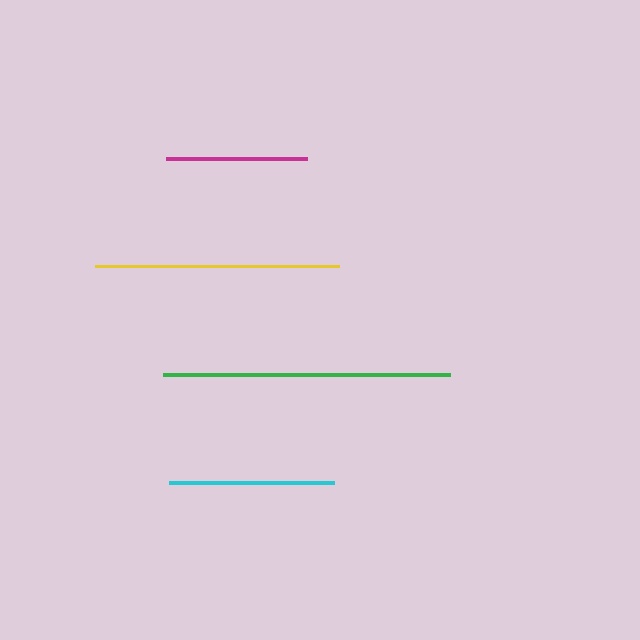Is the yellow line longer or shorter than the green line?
The green line is longer than the yellow line.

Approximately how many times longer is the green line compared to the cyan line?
The green line is approximately 1.7 times the length of the cyan line.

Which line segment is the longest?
The green line is the longest at approximately 287 pixels.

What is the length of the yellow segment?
The yellow segment is approximately 244 pixels long.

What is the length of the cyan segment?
The cyan segment is approximately 164 pixels long.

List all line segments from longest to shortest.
From longest to shortest: green, yellow, cyan, magenta.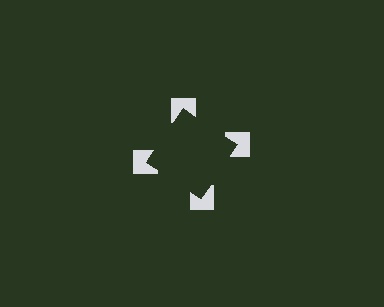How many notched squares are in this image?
There are 4 — one at each vertex of the illusory square.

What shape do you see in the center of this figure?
An illusory square — its edges are inferred from the aligned wedge cuts in the notched squares, not physically drawn.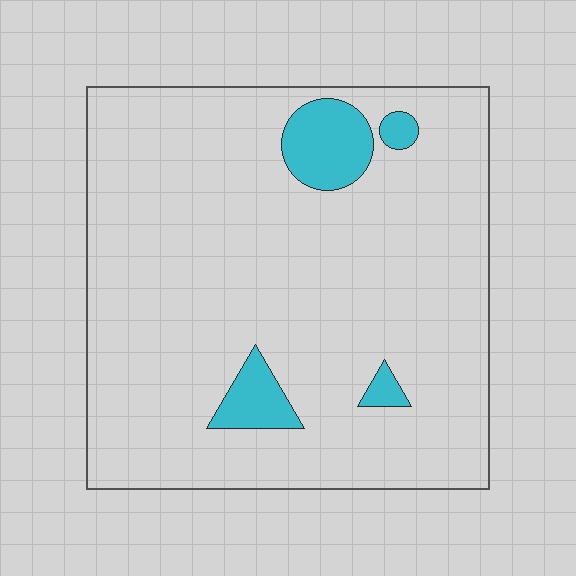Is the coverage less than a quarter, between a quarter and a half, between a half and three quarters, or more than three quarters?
Less than a quarter.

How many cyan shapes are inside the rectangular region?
4.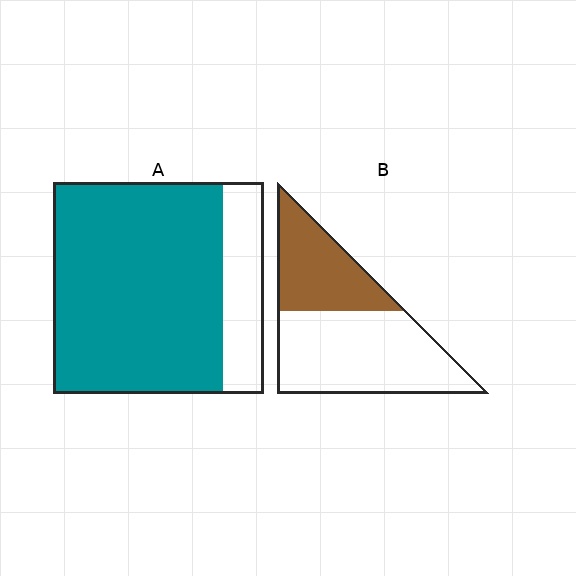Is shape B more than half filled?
No.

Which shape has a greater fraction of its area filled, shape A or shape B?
Shape A.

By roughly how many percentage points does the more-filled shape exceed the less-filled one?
By roughly 45 percentage points (A over B).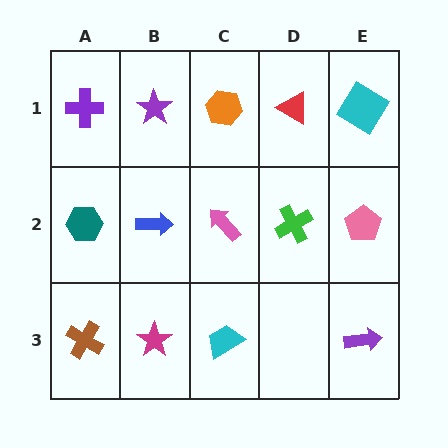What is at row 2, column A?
A teal hexagon.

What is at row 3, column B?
A magenta star.